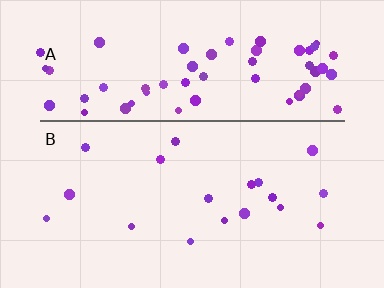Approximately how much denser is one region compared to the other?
Approximately 3.9× — region A over region B.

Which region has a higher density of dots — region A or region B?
A (the top).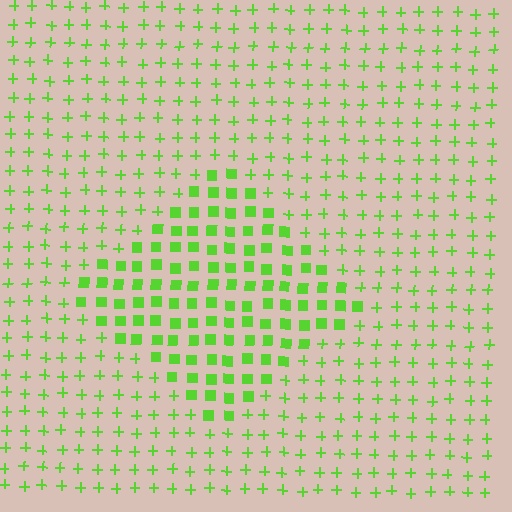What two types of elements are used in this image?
The image uses squares inside the diamond region and plus signs outside it.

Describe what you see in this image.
The image is filled with small lime elements arranged in a uniform grid. A diamond-shaped region contains squares, while the surrounding area contains plus signs. The boundary is defined purely by the change in element shape.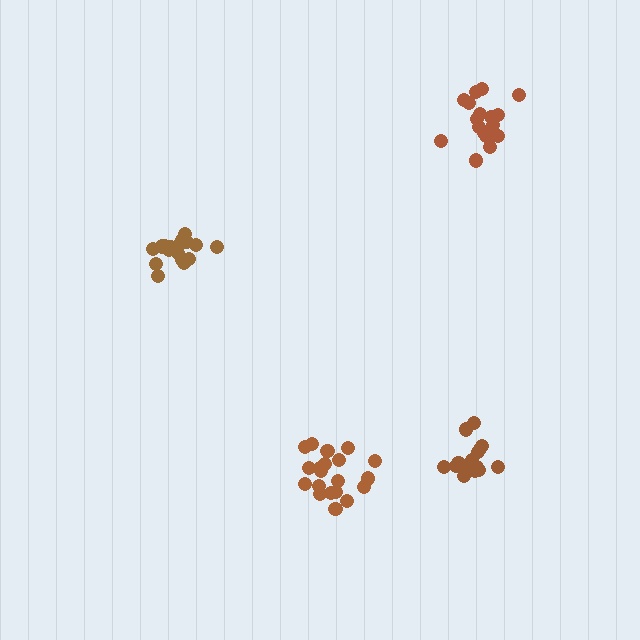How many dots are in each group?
Group 1: 18 dots, Group 2: 21 dots, Group 3: 15 dots, Group 4: 20 dots (74 total).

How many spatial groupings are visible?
There are 4 spatial groupings.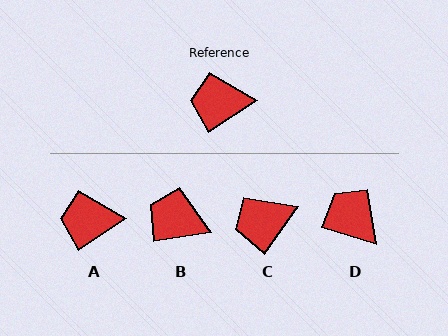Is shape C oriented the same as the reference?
No, it is off by about 21 degrees.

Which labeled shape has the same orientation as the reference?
A.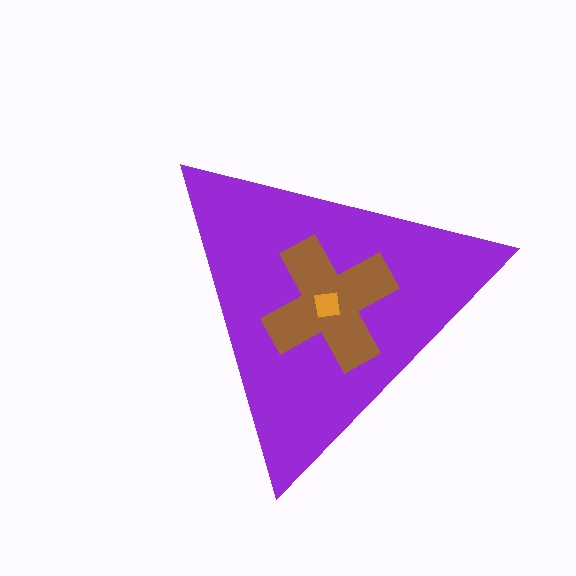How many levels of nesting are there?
3.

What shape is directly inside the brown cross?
The orange square.